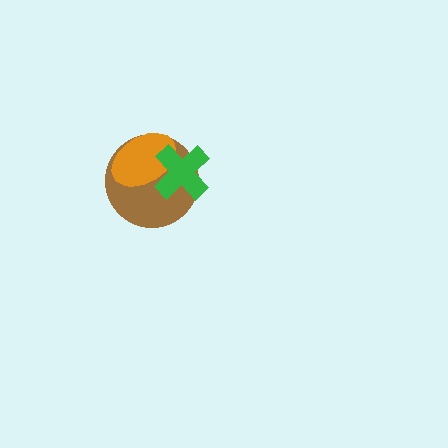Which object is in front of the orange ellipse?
The green cross is in front of the orange ellipse.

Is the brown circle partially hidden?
Yes, it is partially covered by another shape.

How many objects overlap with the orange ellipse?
2 objects overlap with the orange ellipse.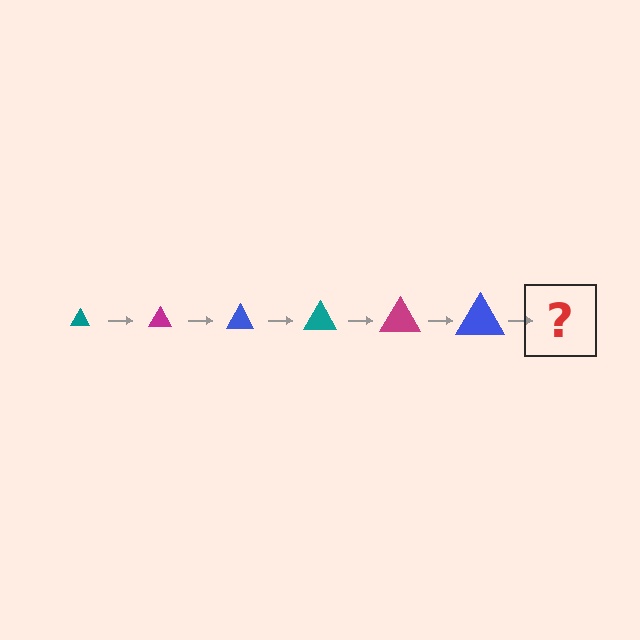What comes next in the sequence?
The next element should be a teal triangle, larger than the previous one.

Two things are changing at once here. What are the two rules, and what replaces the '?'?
The two rules are that the triangle grows larger each step and the color cycles through teal, magenta, and blue. The '?' should be a teal triangle, larger than the previous one.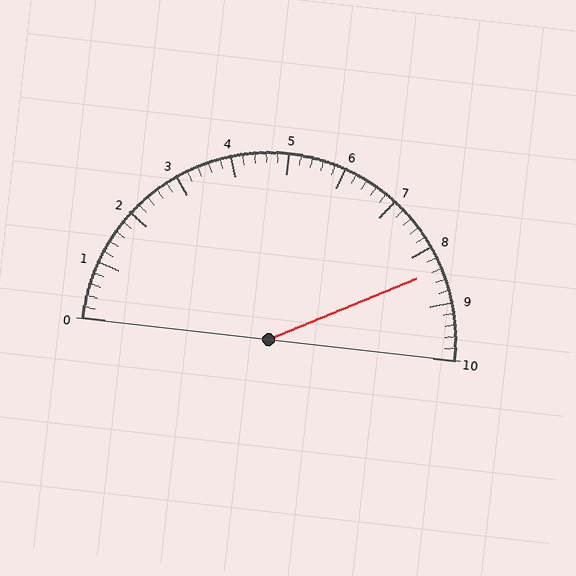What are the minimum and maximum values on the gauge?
The gauge ranges from 0 to 10.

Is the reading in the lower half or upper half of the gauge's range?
The reading is in the upper half of the range (0 to 10).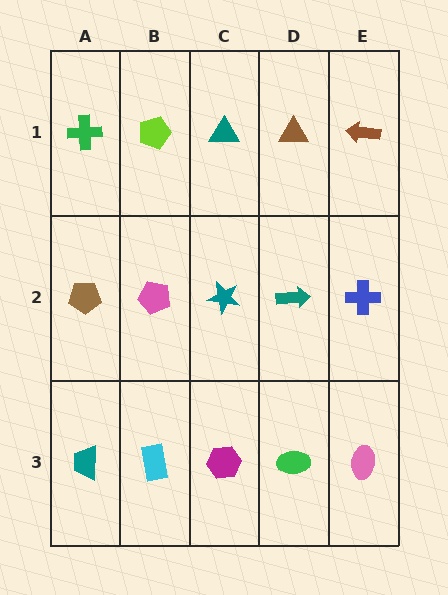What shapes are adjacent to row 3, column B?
A pink pentagon (row 2, column B), a teal trapezoid (row 3, column A), a magenta hexagon (row 3, column C).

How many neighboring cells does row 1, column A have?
2.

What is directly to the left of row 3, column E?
A green ellipse.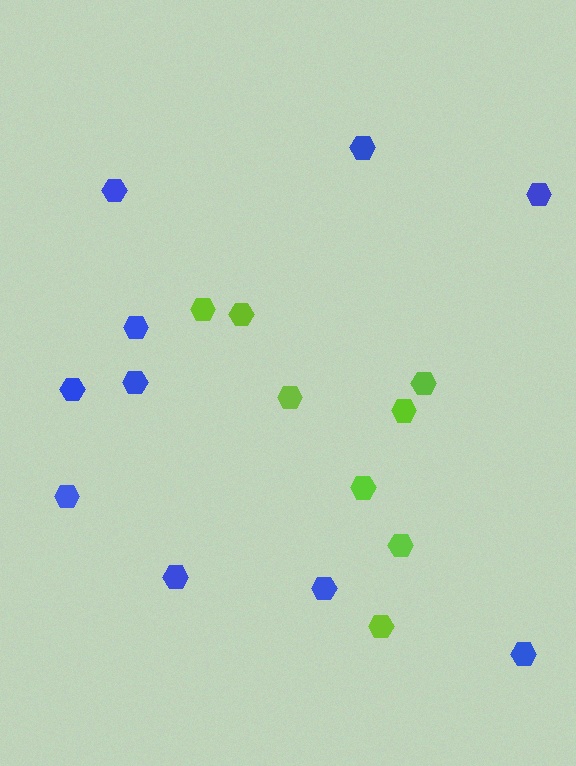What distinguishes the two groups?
There are 2 groups: one group of lime hexagons (8) and one group of blue hexagons (10).